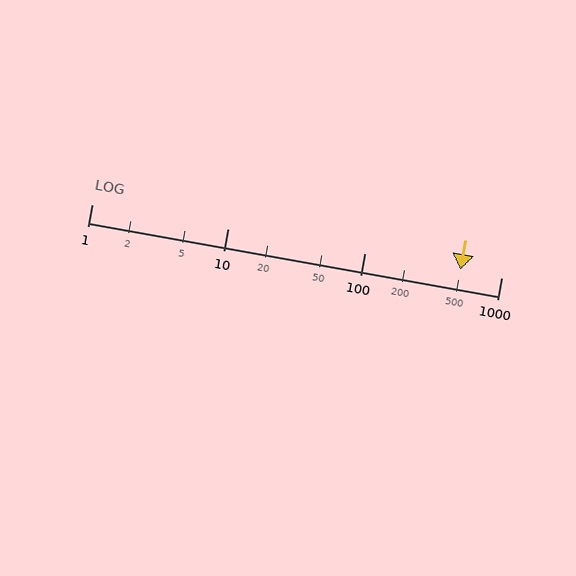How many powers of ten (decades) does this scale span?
The scale spans 3 decades, from 1 to 1000.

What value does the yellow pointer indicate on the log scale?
The pointer indicates approximately 500.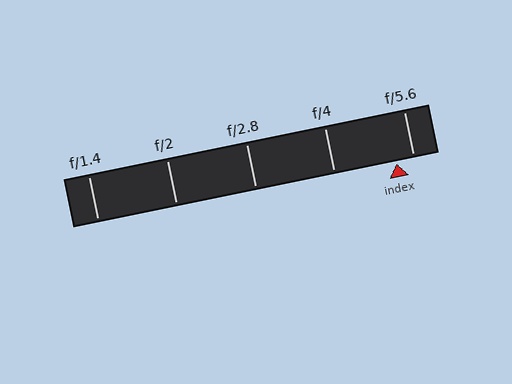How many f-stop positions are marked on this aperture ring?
There are 5 f-stop positions marked.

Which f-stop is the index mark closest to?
The index mark is closest to f/5.6.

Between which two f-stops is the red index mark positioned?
The index mark is between f/4 and f/5.6.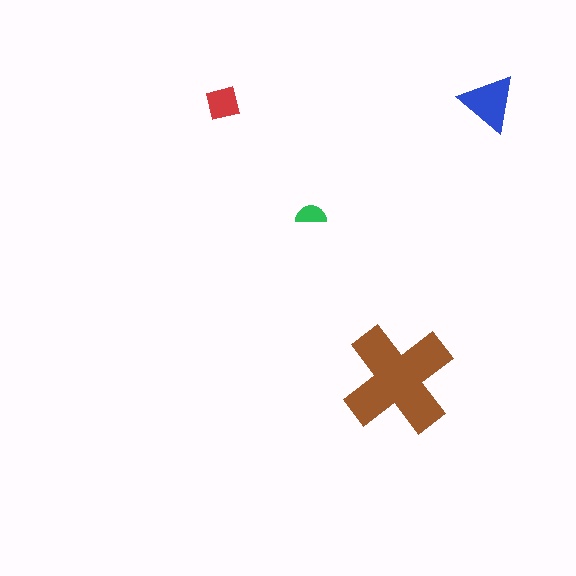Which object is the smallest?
The green semicircle.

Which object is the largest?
The brown cross.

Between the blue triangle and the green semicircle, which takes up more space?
The blue triangle.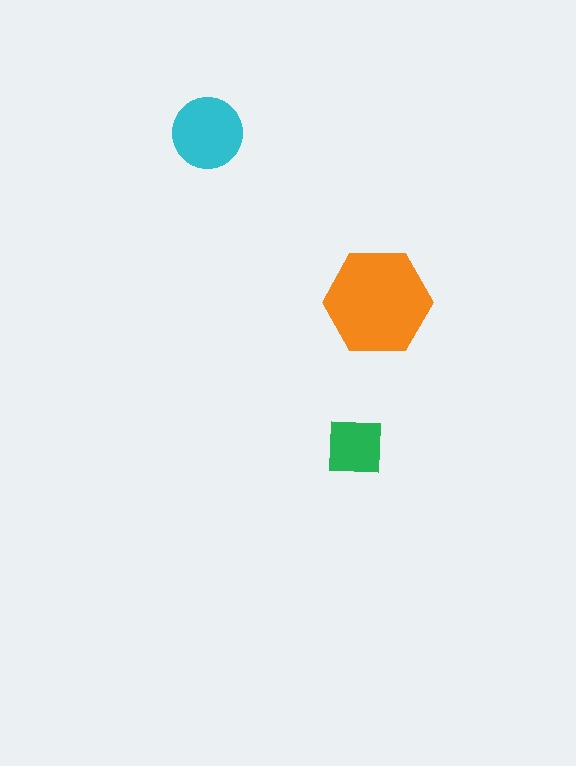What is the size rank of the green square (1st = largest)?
3rd.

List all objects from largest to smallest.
The orange hexagon, the cyan circle, the green square.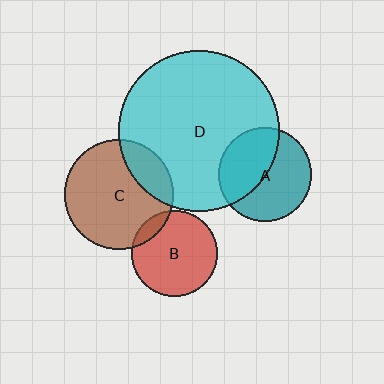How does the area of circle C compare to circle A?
Approximately 1.4 times.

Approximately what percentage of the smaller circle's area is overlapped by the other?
Approximately 10%.